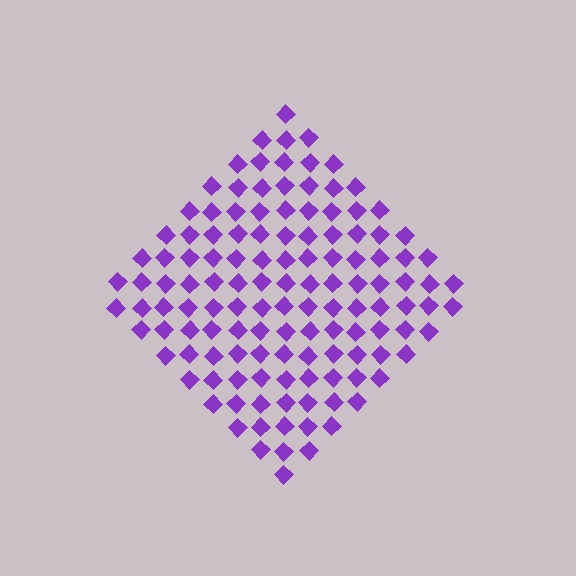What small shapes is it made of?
It is made of small diamonds.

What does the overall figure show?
The overall figure shows a diamond.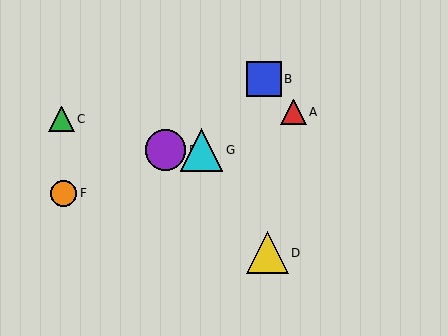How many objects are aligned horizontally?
2 objects (E, G) are aligned horizontally.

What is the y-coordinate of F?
Object F is at y≈193.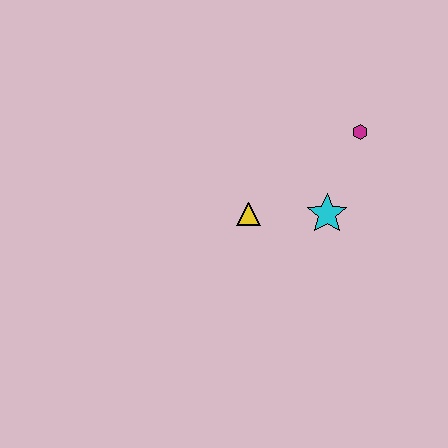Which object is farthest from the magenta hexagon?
The yellow triangle is farthest from the magenta hexagon.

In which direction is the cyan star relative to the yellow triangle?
The cyan star is to the right of the yellow triangle.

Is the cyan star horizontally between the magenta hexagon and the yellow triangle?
Yes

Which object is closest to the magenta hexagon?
The cyan star is closest to the magenta hexagon.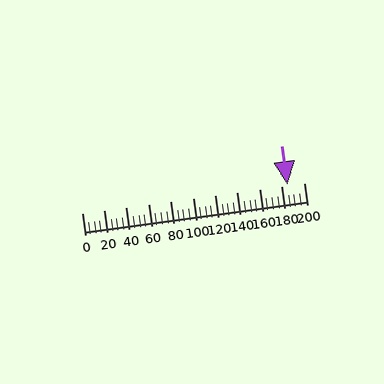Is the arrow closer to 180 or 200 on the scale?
The arrow is closer to 180.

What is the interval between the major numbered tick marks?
The major tick marks are spaced 20 units apart.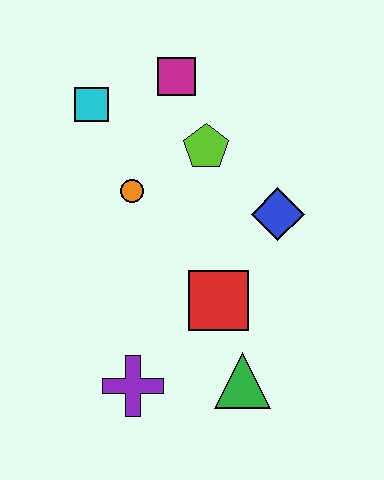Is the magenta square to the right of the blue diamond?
No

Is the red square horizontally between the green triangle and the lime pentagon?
Yes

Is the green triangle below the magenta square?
Yes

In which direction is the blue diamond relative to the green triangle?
The blue diamond is above the green triangle.